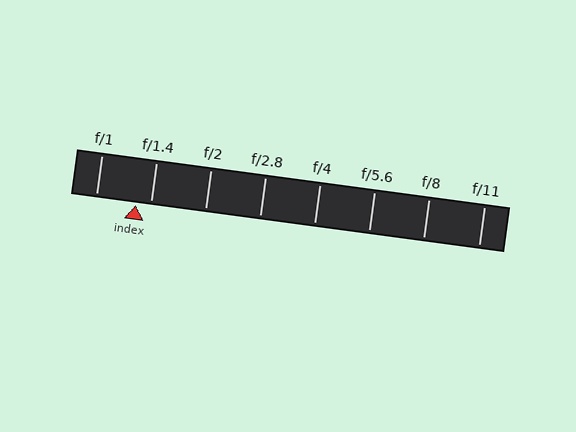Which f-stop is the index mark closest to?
The index mark is closest to f/1.4.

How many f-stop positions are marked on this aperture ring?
There are 8 f-stop positions marked.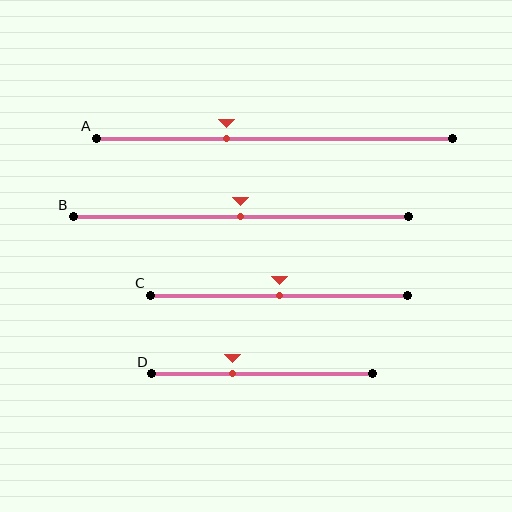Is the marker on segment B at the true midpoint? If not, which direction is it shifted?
Yes, the marker on segment B is at the true midpoint.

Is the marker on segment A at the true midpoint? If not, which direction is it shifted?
No, the marker on segment A is shifted to the left by about 13% of the segment length.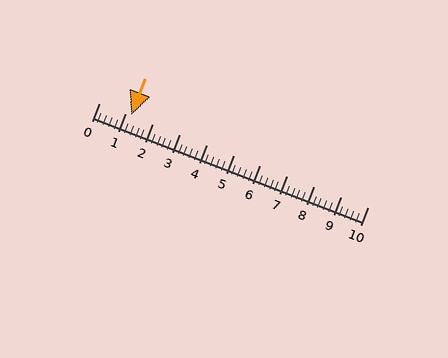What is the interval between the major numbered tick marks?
The major tick marks are spaced 1 units apart.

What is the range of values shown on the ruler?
The ruler shows values from 0 to 10.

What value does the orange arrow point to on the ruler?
The orange arrow points to approximately 1.2.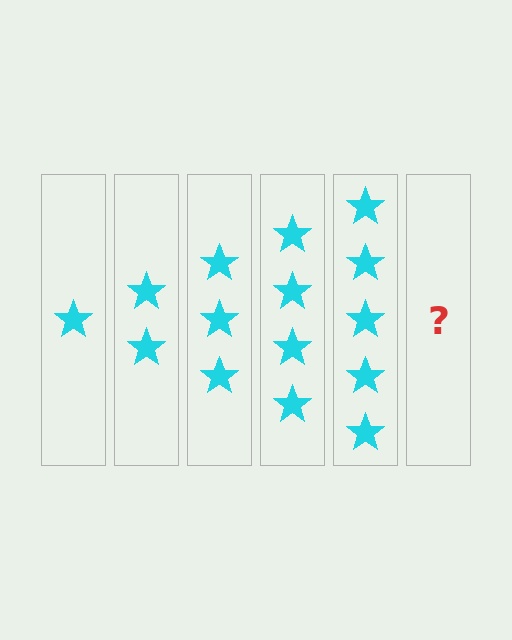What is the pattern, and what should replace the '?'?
The pattern is that each step adds one more star. The '?' should be 6 stars.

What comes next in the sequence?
The next element should be 6 stars.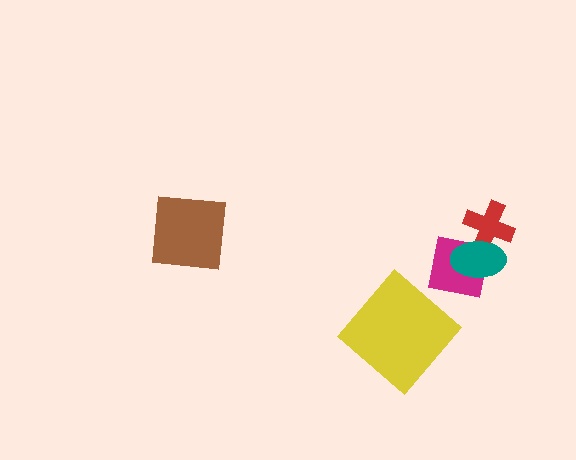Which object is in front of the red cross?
The teal ellipse is in front of the red cross.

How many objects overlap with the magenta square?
1 object overlaps with the magenta square.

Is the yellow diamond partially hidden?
No, no other shape covers it.